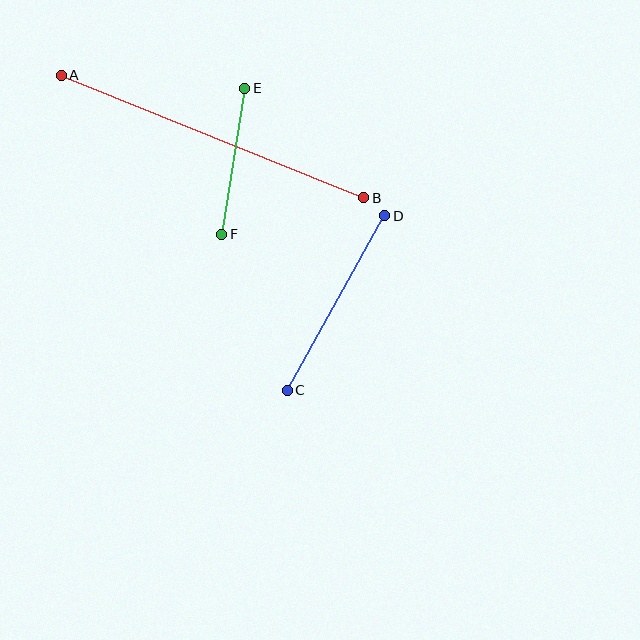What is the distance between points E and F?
The distance is approximately 148 pixels.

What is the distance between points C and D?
The distance is approximately 200 pixels.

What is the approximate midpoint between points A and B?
The midpoint is at approximately (212, 137) pixels.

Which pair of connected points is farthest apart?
Points A and B are farthest apart.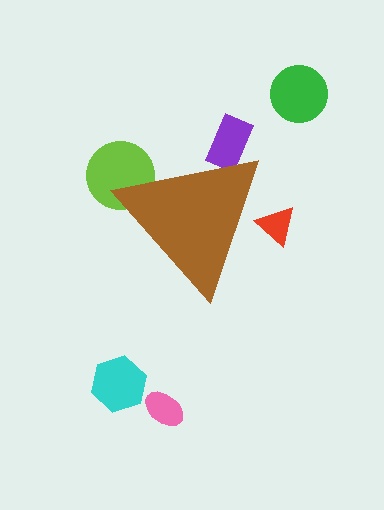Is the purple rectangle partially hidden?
Yes, the purple rectangle is partially hidden behind the brown triangle.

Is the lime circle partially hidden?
Yes, the lime circle is partially hidden behind the brown triangle.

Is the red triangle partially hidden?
Yes, the red triangle is partially hidden behind the brown triangle.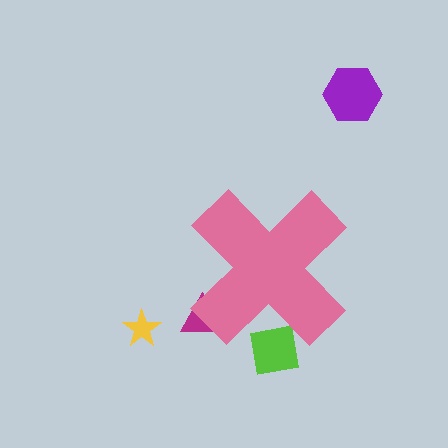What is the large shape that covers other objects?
A pink cross.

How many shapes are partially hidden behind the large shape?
2 shapes are partially hidden.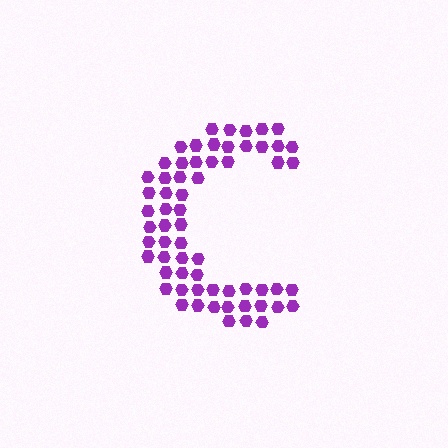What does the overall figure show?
The overall figure shows the letter C.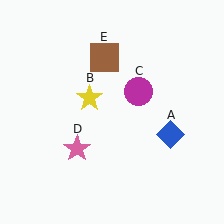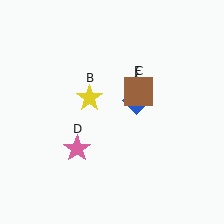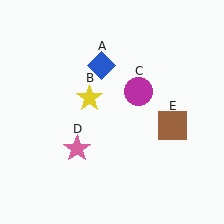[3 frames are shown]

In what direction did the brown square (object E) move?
The brown square (object E) moved down and to the right.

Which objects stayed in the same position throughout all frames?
Yellow star (object B) and magenta circle (object C) and pink star (object D) remained stationary.